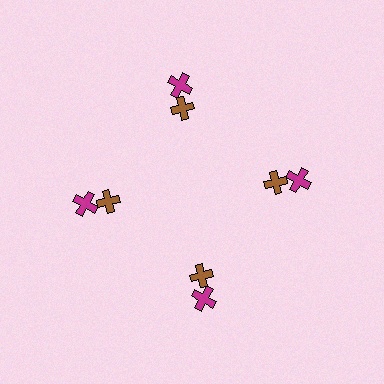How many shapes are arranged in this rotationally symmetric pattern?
There are 8 shapes, arranged in 4 groups of 2.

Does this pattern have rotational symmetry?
Yes, this pattern has 4-fold rotational symmetry. It looks the same after rotating 90 degrees around the center.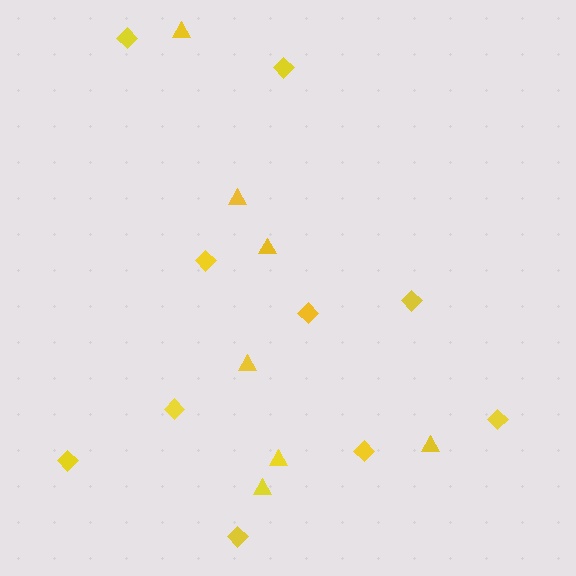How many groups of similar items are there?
There are 2 groups: one group of diamonds (10) and one group of triangles (7).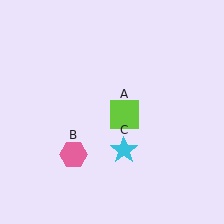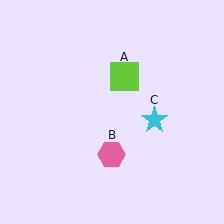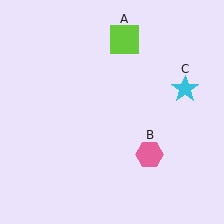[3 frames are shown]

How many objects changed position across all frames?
3 objects changed position: lime square (object A), pink hexagon (object B), cyan star (object C).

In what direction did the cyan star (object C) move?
The cyan star (object C) moved up and to the right.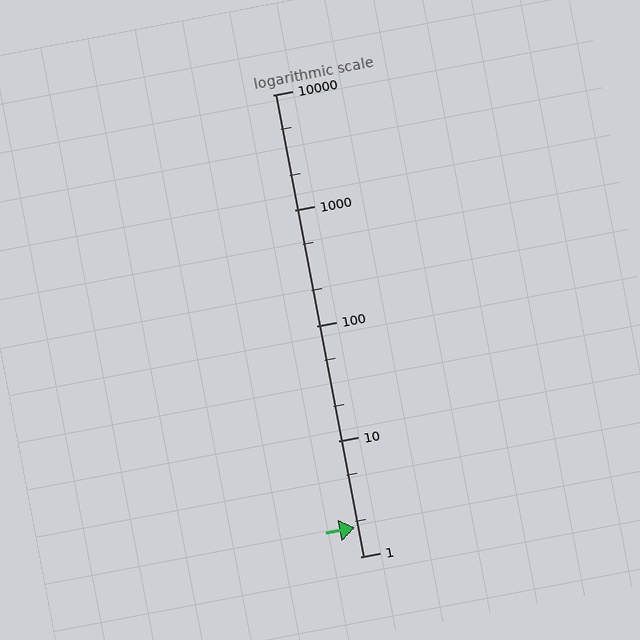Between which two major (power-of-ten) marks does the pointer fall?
The pointer is between 1 and 10.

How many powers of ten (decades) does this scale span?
The scale spans 4 decades, from 1 to 10000.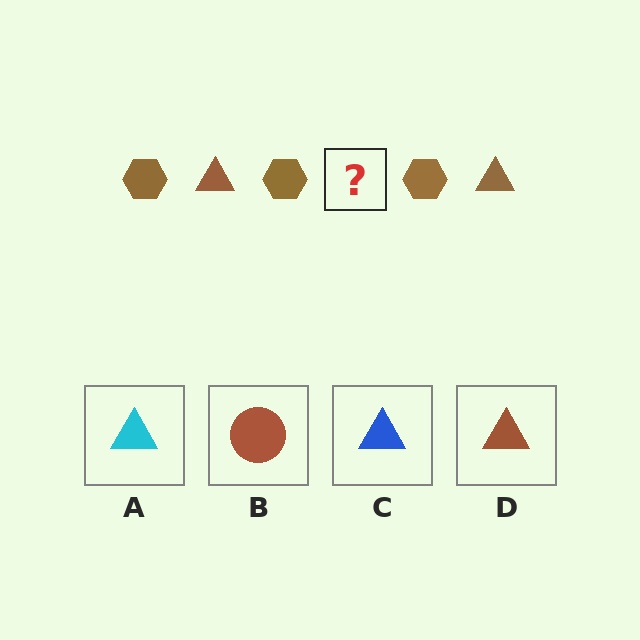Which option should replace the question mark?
Option D.